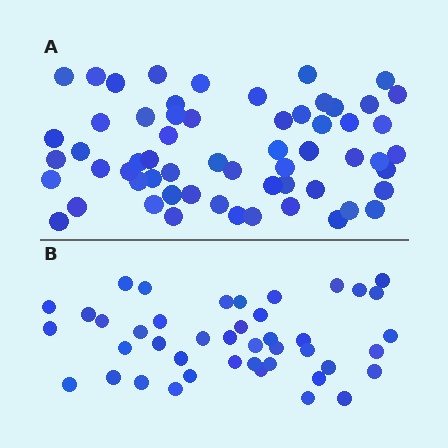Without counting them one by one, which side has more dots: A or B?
Region A (the top region) has more dots.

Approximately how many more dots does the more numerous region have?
Region A has approximately 15 more dots than region B.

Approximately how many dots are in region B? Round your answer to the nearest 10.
About 40 dots. (The exact count is 43, which rounds to 40.)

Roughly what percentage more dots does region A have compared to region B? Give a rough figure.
About 40% more.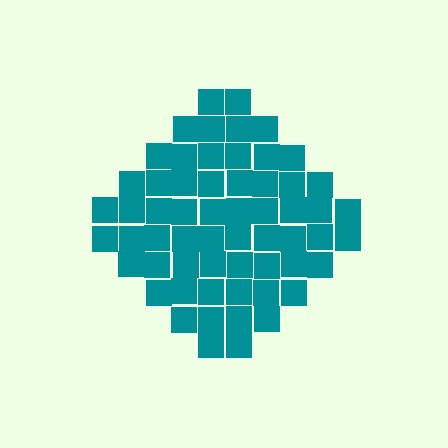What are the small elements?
The small elements are squares.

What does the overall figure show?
The overall figure shows a diamond.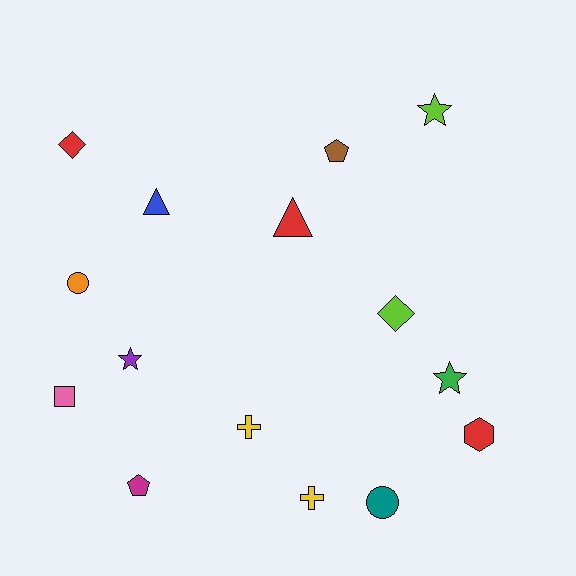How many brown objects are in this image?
There is 1 brown object.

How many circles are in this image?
There are 2 circles.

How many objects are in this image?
There are 15 objects.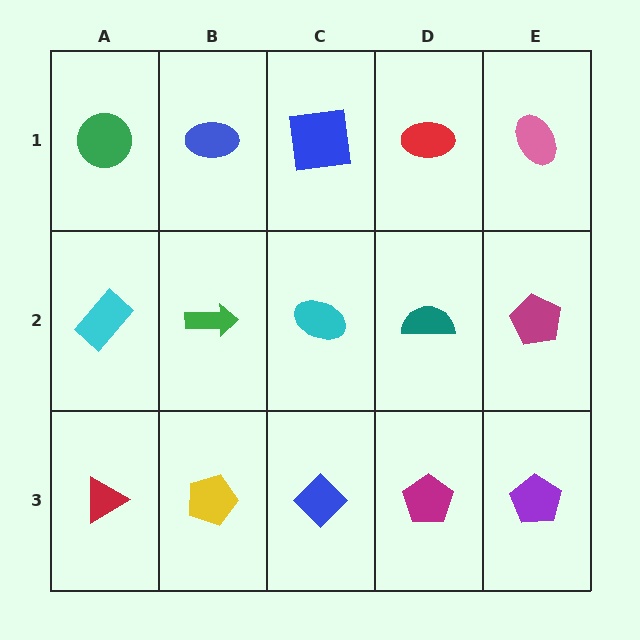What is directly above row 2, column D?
A red ellipse.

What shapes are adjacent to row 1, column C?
A cyan ellipse (row 2, column C), a blue ellipse (row 1, column B), a red ellipse (row 1, column D).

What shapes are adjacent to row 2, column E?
A pink ellipse (row 1, column E), a purple pentagon (row 3, column E), a teal semicircle (row 2, column D).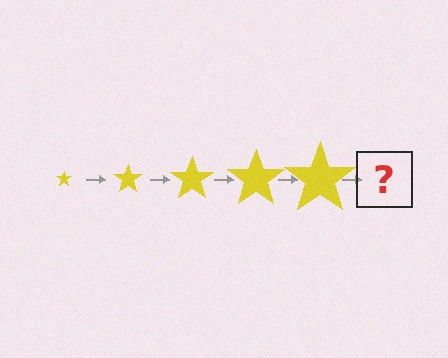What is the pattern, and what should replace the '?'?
The pattern is that the star gets progressively larger each step. The '?' should be a yellow star, larger than the previous one.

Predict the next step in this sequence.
The next step is a yellow star, larger than the previous one.